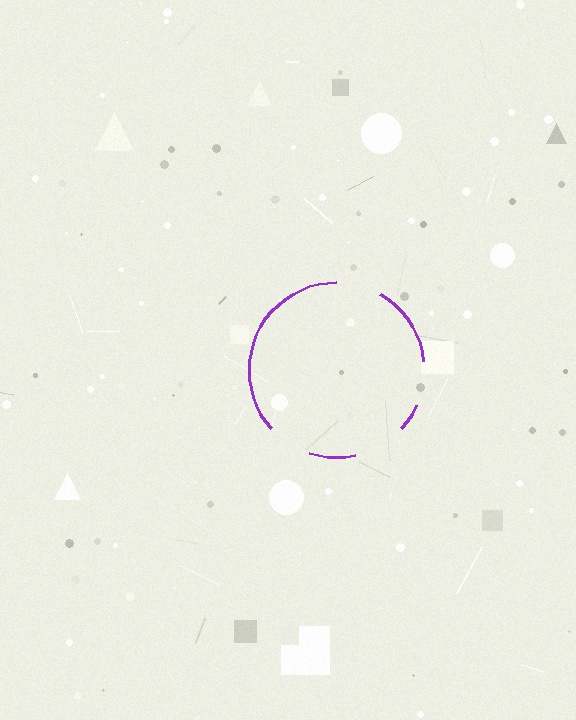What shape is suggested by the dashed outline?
The dashed outline suggests a circle.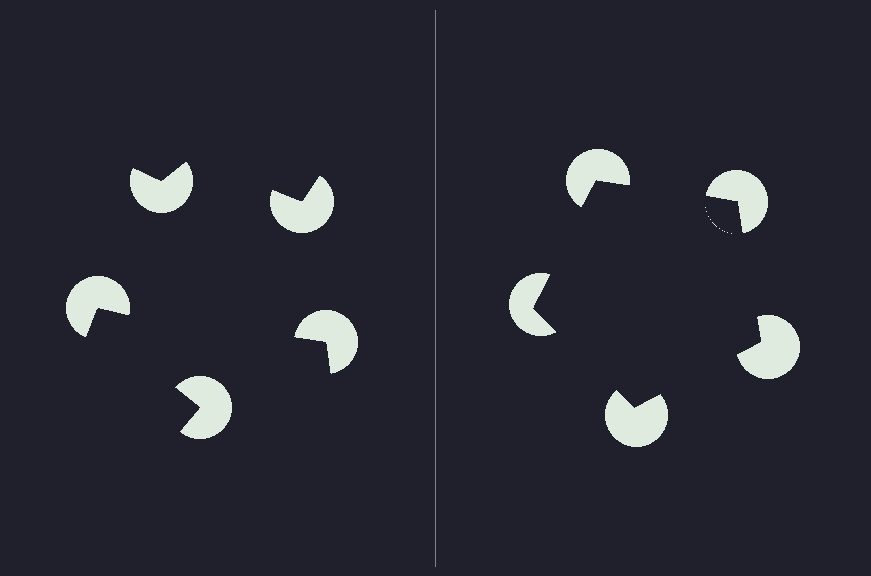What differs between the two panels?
The pac-man discs are positioned identically on both sides; only the wedge orientations differ. On the right they align to a pentagon; on the left they are misaligned.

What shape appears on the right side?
An illusory pentagon.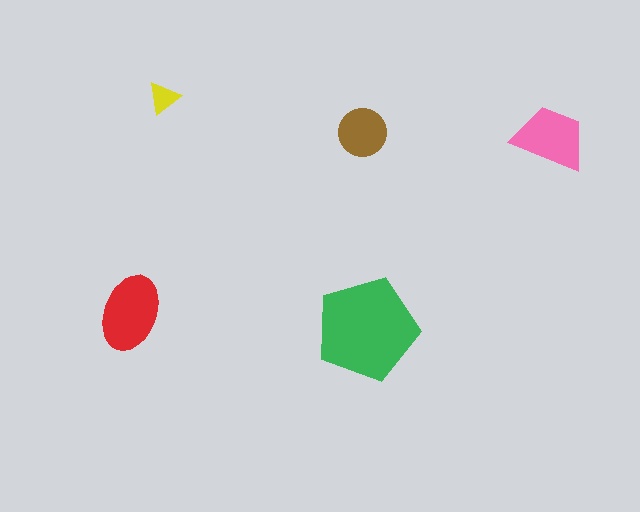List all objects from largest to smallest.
The green pentagon, the red ellipse, the pink trapezoid, the brown circle, the yellow triangle.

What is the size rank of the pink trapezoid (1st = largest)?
3rd.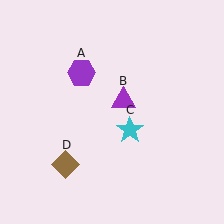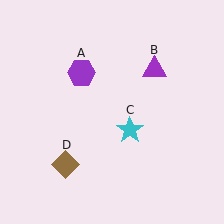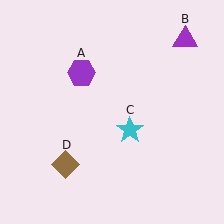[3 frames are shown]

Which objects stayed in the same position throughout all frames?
Purple hexagon (object A) and cyan star (object C) and brown diamond (object D) remained stationary.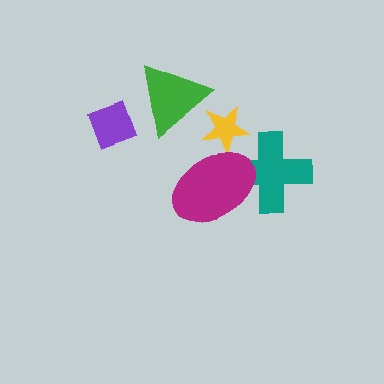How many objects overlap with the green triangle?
1 object overlaps with the green triangle.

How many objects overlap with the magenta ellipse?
2 objects overlap with the magenta ellipse.